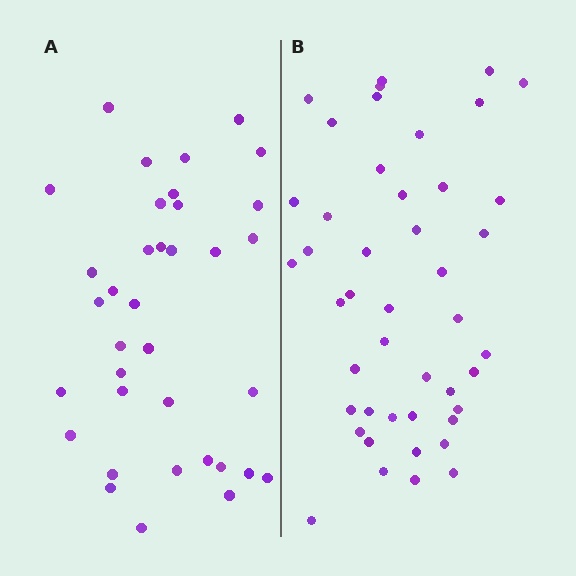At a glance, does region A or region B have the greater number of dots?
Region B (the right region) has more dots.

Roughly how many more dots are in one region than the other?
Region B has roughly 8 or so more dots than region A.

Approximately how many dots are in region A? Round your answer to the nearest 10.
About 40 dots. (The exact count is 36, which rounds to 40.)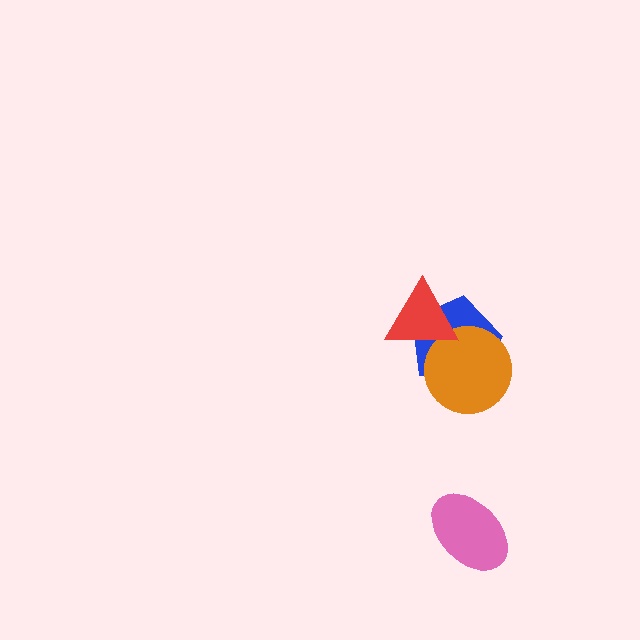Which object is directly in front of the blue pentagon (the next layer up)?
The orange circle is directly in front of the blue pentagon.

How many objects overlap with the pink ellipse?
0 objects overlap with the pink ellipse.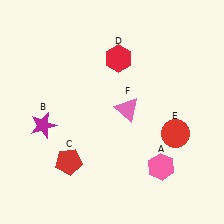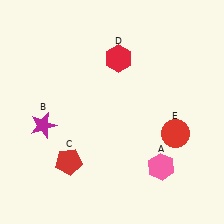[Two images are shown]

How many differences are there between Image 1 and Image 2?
There is 1 difference between the two images.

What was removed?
The pink triangle (F) was removed in Image 2.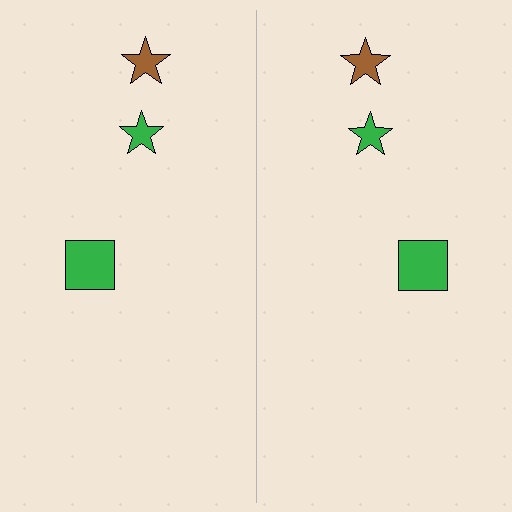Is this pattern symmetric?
Yes, this pattern has bilateral (reflection) symmetry.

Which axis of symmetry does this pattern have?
The pattern has a vertical axis of symmetry running through the center of the image.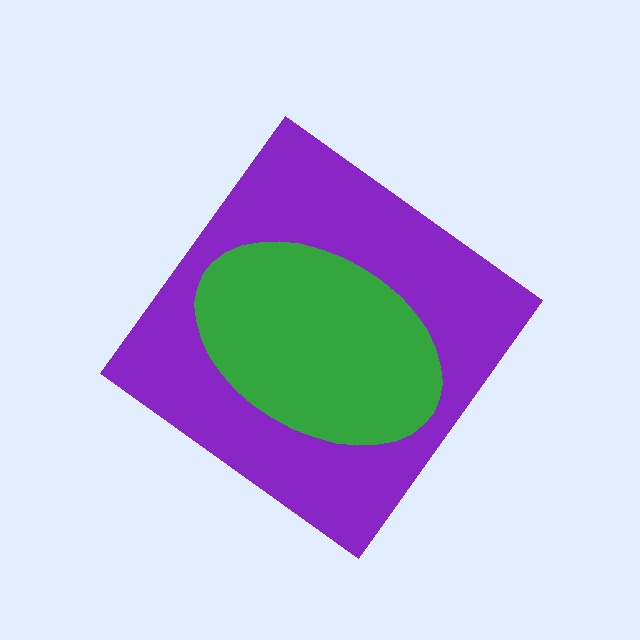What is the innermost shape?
The green ellipse.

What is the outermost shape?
The purple diamond.